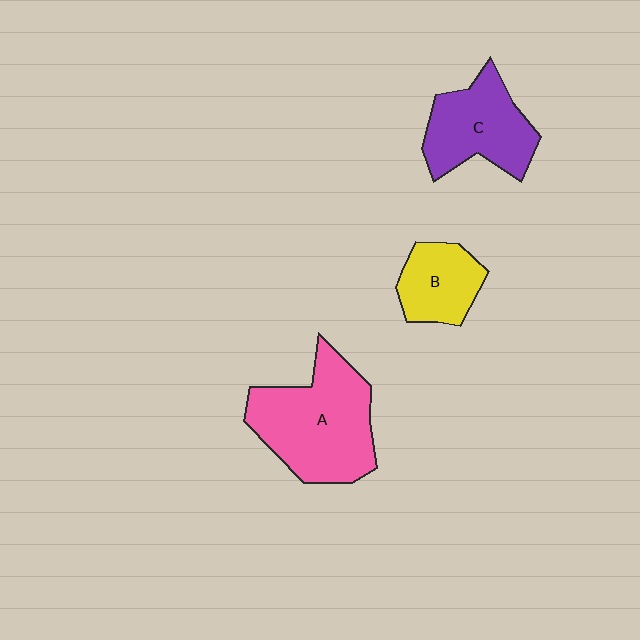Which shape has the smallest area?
Shape B (yellow).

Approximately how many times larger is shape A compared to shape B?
Approximately 2.1 times.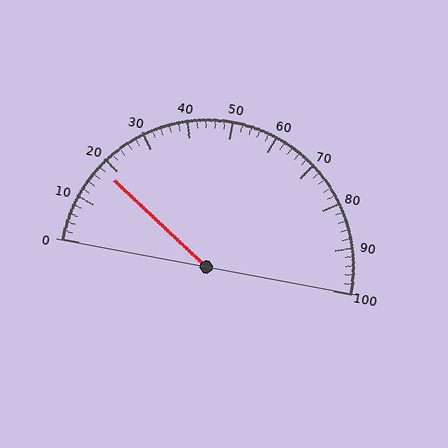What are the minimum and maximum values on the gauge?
The gauge ranges from 0 to 100.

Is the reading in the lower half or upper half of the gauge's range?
The reading is in the lower half of the range (0 to 100).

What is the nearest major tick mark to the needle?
The nearest major tick mark is 20.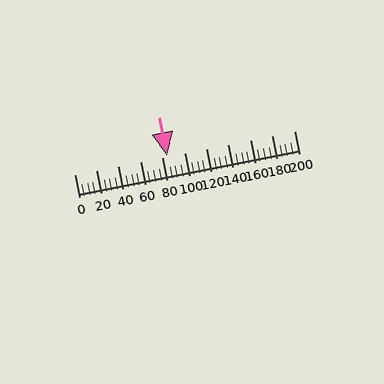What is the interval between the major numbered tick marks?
The major tick marks are spaced 20 units apart.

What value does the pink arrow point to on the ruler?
The pink arrow points to approximately 84.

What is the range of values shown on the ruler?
The ruler shows values from 0 to 200.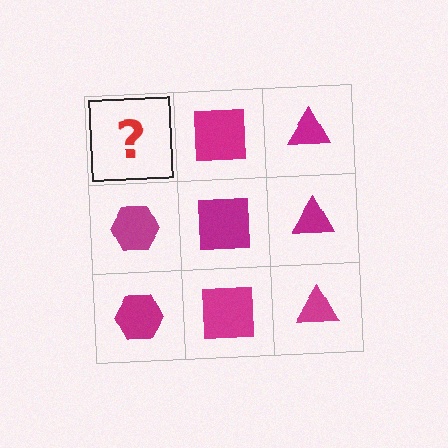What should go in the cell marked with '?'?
The missing cell should contain a magenta hexagon.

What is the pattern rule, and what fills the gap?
The rule is that each column has a consistent shape. The gap should be filled with a magenta hexagon.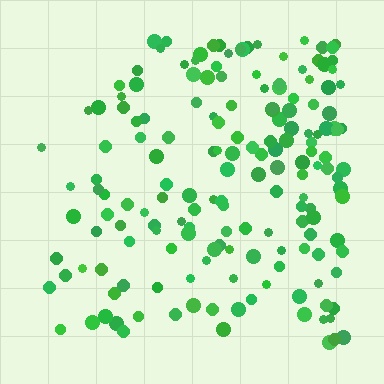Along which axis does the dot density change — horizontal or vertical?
Horizontal.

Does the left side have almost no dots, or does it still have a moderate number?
Still a moderate number, just noticeably fewer than the right.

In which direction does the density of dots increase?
From left to right, with the right side densest.